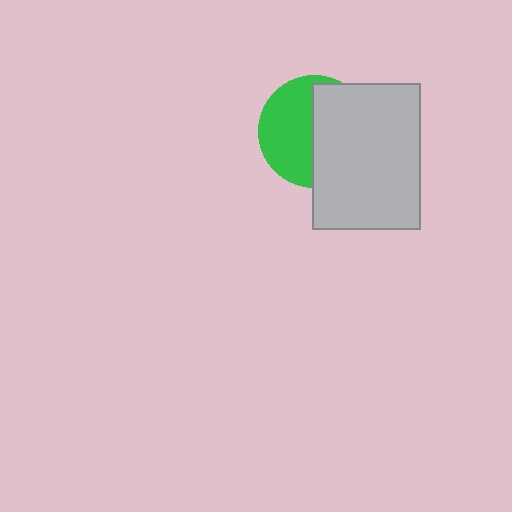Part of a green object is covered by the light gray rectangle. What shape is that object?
It is a circle.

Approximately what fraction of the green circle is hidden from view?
Roughly 51% of the green circle is hidden behind the light gray rectangle.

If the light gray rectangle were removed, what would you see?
You would see the complete green circle.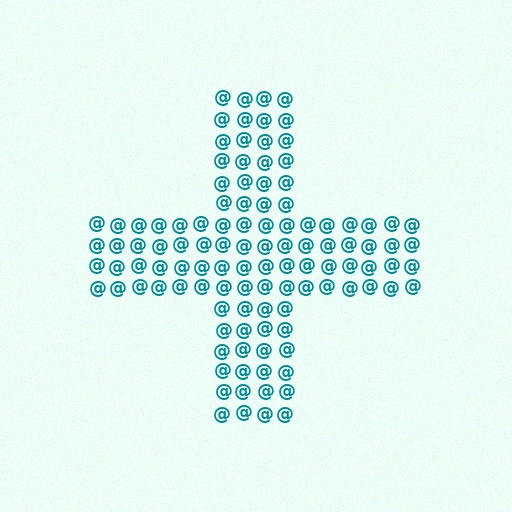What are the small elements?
The small elements are at signs.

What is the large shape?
The large shape is a cross.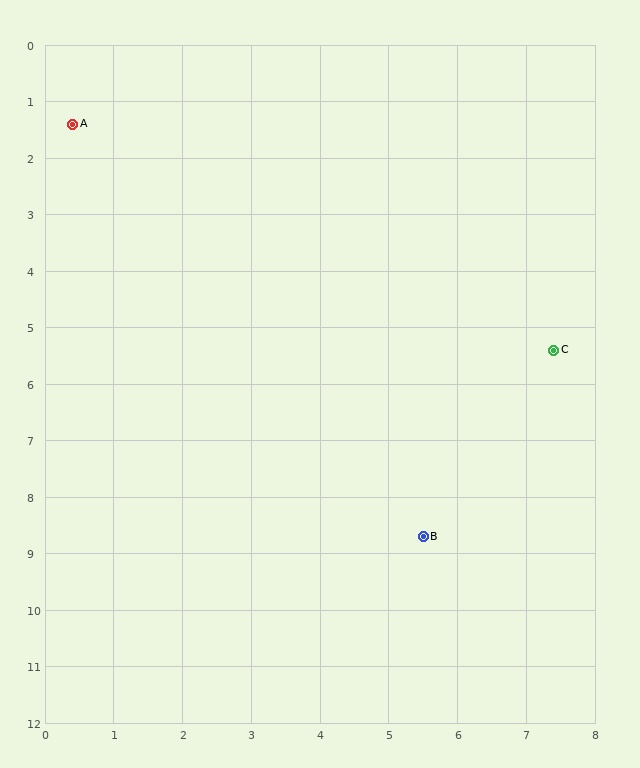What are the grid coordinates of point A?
Point A is at approximately (0.4, 1.4).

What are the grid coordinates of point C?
Point C is at approximately (7.4, 5.4).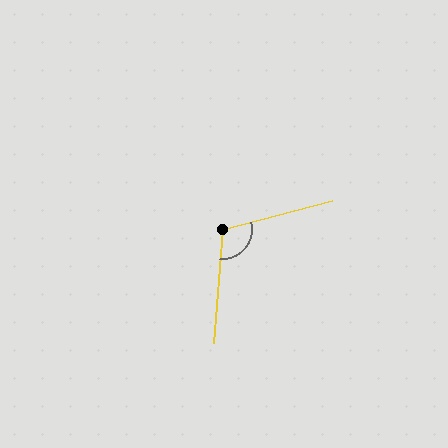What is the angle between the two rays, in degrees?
Approximately 109 degrees.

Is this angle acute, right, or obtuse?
It is obtuse.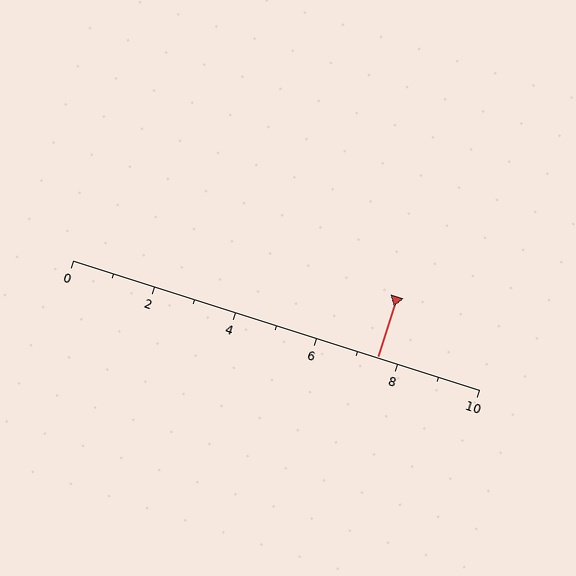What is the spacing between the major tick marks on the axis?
The major ticks are spaced 2 apart.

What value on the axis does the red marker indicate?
The marker indicates approximately 7.5.